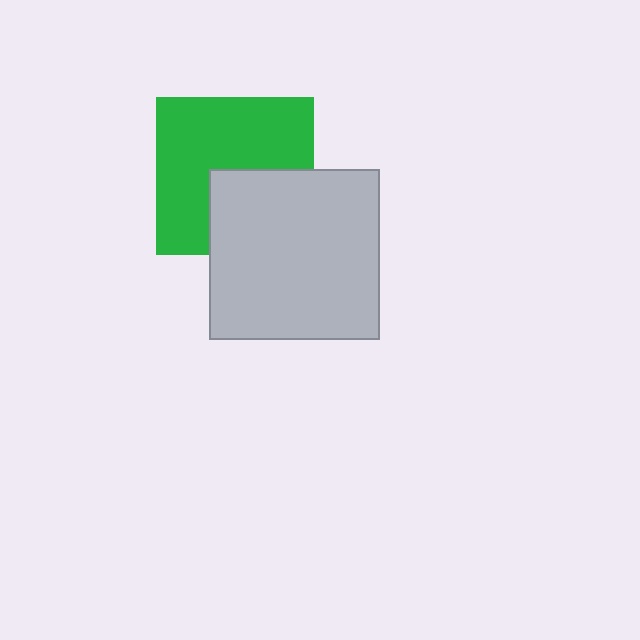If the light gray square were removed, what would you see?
You would see the complete green square.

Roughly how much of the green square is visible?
About half of it is visible (roughly 64%).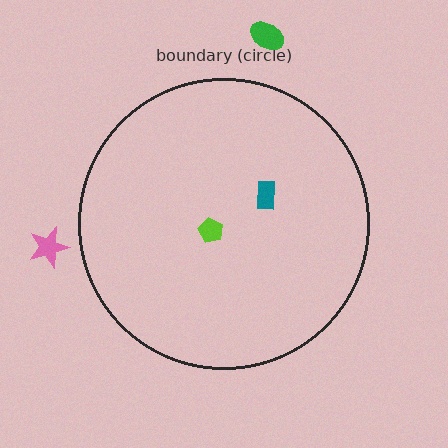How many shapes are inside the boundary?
2 inside, 2 outside.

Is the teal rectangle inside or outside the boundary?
Inside.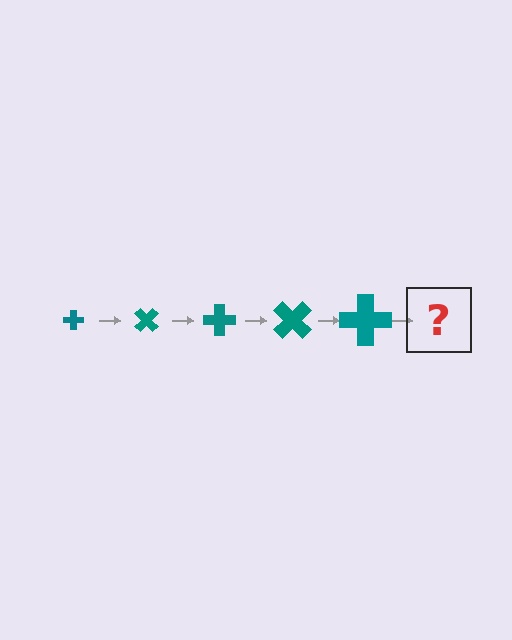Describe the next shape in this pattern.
It should be a cross, larger than the previous one and rotated 225 degrees from the start.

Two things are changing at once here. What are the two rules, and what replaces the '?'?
The two rules are that the cross grows larger each step and it rotates 45 degrees each step. The '?' should be a cross, larger than the previous one and rotated 225 degrees from the start.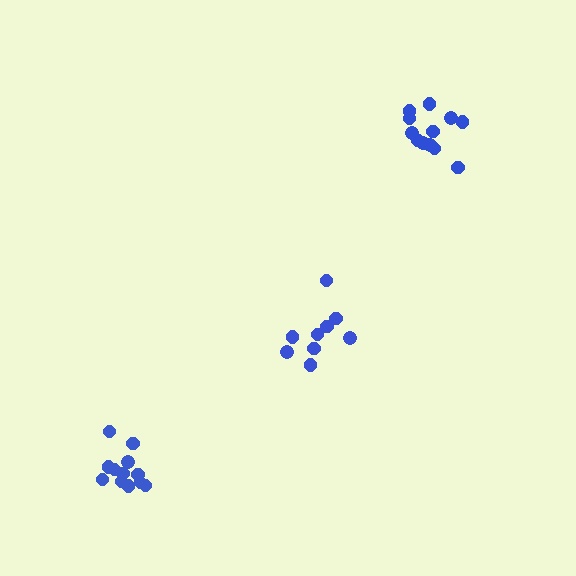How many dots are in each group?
Group 1: 12 dots, Group 2: 12 dots, Group 3: 9 dots (33 total).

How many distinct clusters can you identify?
There are 3 distinct clusters.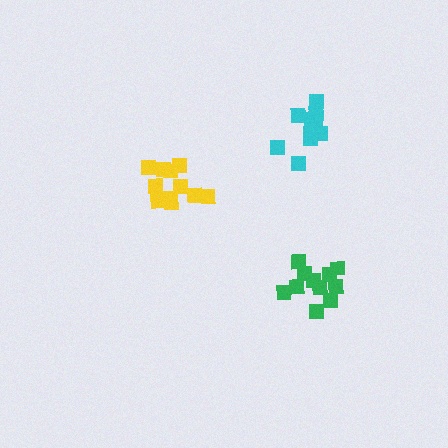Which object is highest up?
The cyan cluster is topmost.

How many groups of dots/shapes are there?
There are 3 groups.